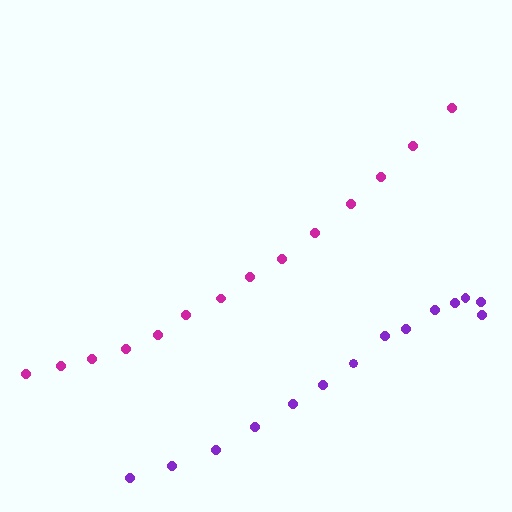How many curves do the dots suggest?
There are 2 distinct paths.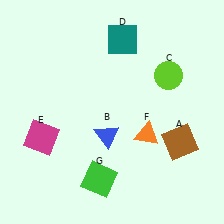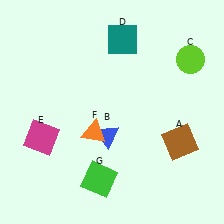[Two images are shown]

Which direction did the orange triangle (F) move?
The orange triangle (F) moved left.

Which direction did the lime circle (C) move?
The lime circle (C) moved right.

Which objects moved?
The objects that moved are: the lime circle (C), the orange triangle (F).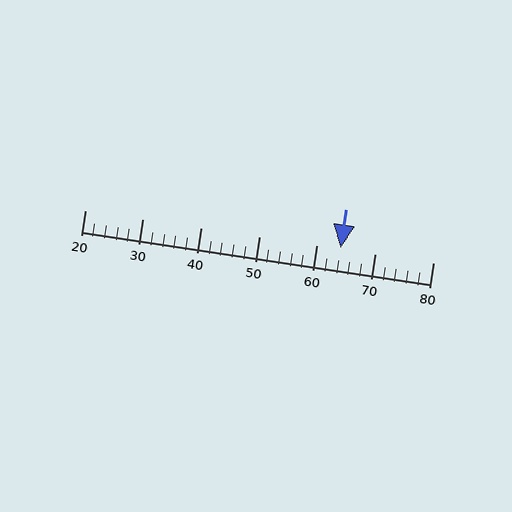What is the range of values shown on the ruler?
The ruler shows values from 20 to 80.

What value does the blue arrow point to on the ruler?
The blue arrow points to approximately 64.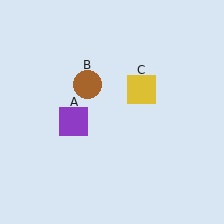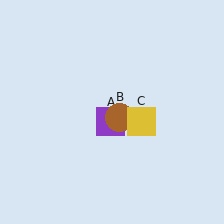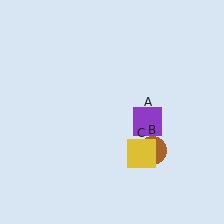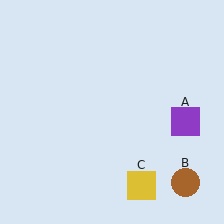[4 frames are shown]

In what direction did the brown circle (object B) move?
The brown circle (object B) moved down and to the right.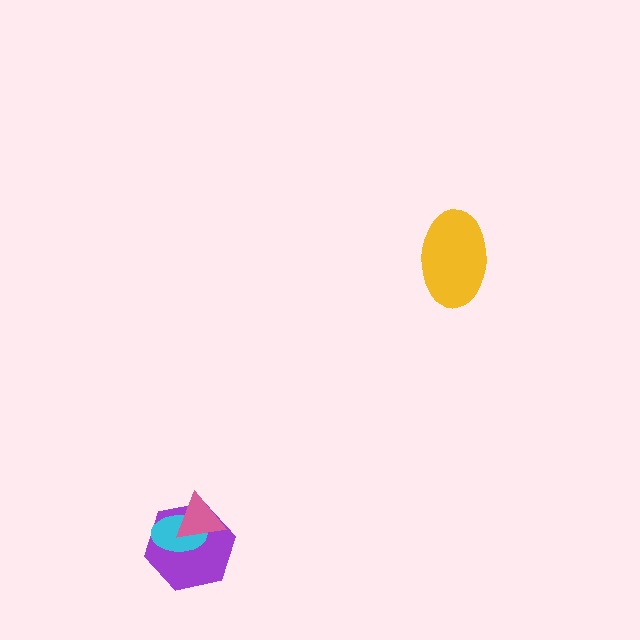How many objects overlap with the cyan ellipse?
2 objects overlap with the cyan ellipse.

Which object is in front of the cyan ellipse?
The pink triangle is in front of the cyan ellipse.